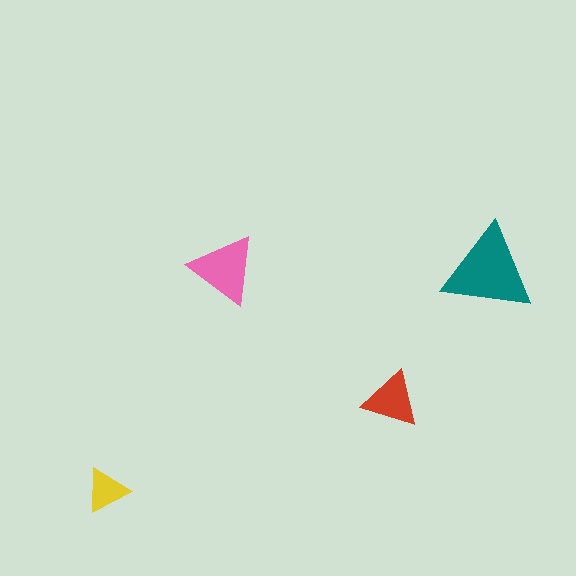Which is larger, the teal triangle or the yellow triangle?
The teal one.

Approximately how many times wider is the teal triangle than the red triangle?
About 1.5 times wider.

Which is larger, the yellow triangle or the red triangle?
The red one.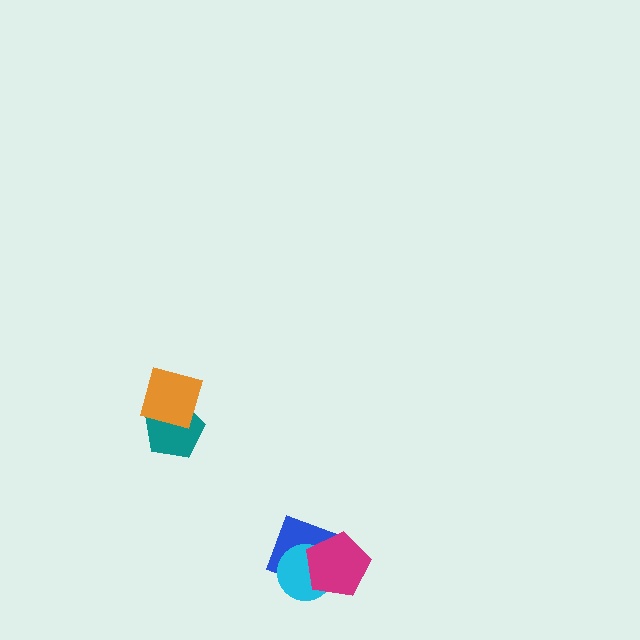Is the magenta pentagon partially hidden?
No, no other shape covers it.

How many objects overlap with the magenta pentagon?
2 objects overlap with the magenta pentagon.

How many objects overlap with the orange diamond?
1 object overlaps with the orange diamond.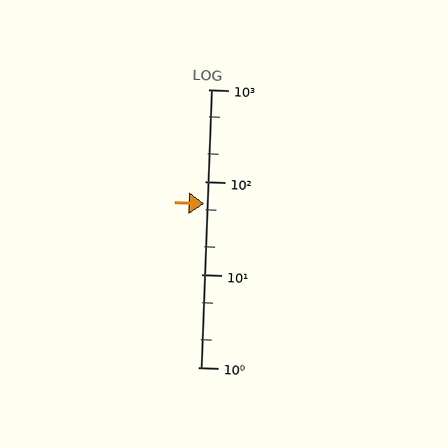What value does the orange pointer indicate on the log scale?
The pointer indicates approximately 58.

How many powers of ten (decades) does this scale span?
The scale spans 3 decades, from 1 to 1000.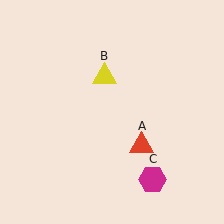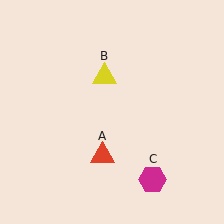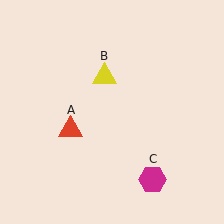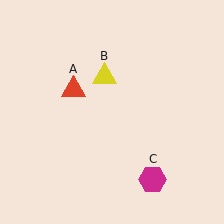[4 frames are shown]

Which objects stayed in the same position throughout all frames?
Yellow triangle (object B) and magenta hexagon (object C) remained stationary.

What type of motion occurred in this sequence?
The red triangle (object A) rotated clockwise around the center of the scene.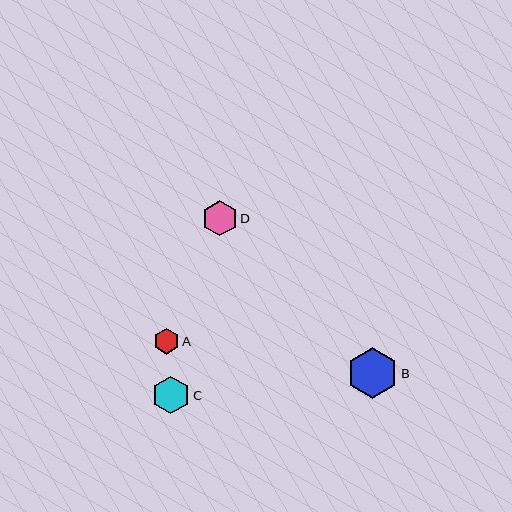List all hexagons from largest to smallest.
From largest to smallest: B, C, D, A.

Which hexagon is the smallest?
Hexagon A is the smallest with a size of approximately 26 pixels.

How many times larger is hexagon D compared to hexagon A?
Hexagon D is approximately 1.3 times the size of hexagon A.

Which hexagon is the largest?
Hexagon B is the largest with a size of approximately 51 pixels.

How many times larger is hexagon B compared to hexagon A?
Hexagon B is approximately 2.0 times the size of hexagon A.